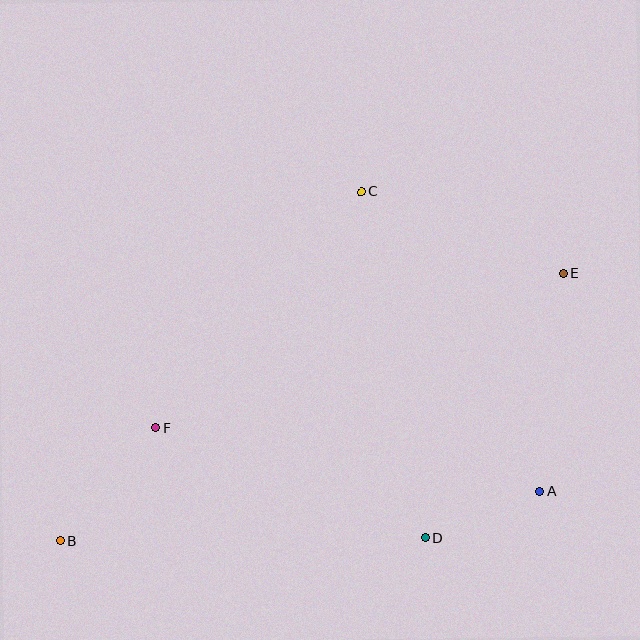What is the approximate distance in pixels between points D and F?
The distance between D and F is approximately 291 pixels.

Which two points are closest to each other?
Points A and D are closest to each other.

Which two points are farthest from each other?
Points B and E are farthest from each other.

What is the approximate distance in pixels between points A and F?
The distance between A and F is approximately 389 pixels.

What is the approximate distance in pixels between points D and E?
The distance between D and E is approximately 298 pixels.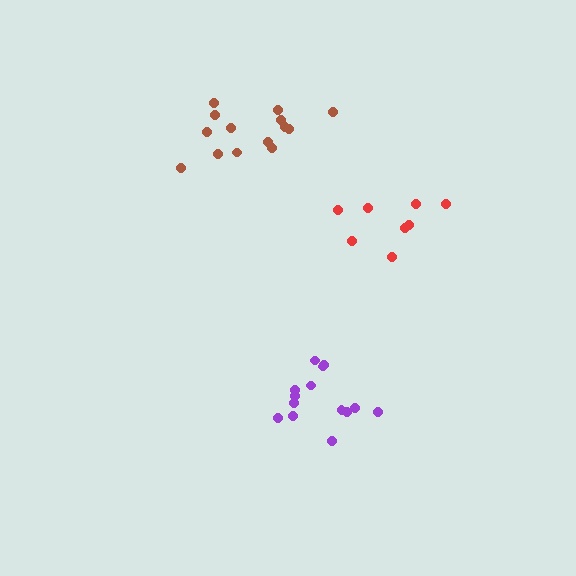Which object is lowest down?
The purple cluster is bottommost.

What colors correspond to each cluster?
The clusters are colored: purple, red, brown.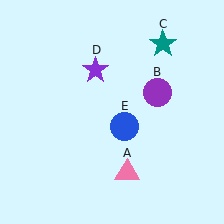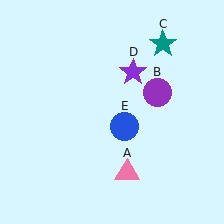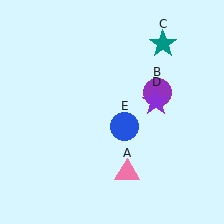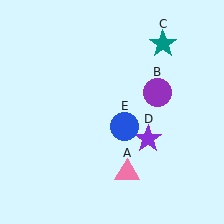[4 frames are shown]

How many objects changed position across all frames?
1 object changed position: purple star (object D).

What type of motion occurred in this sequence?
The purple star (object D) rotated clockwise around the center of the scene.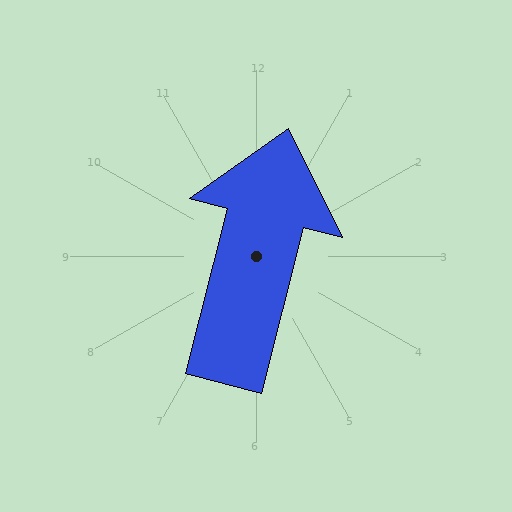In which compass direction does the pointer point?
North.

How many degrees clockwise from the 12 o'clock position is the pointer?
Approximately 14 degrees.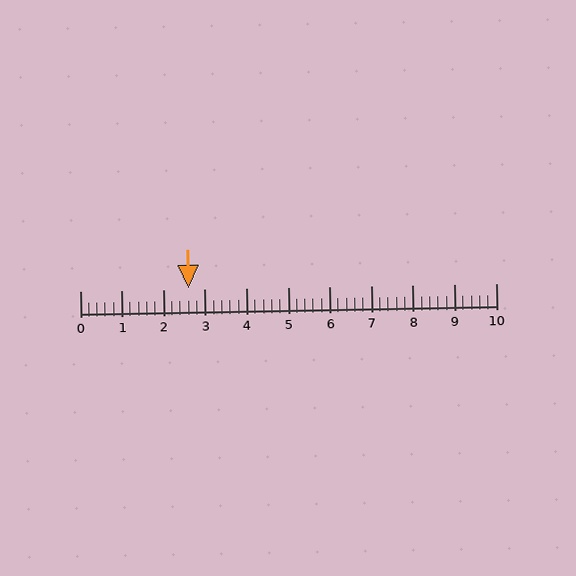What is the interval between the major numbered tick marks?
The major tick marks are spaced 1 units apart.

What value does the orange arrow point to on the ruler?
The orange arrow points to approximately 2.6.